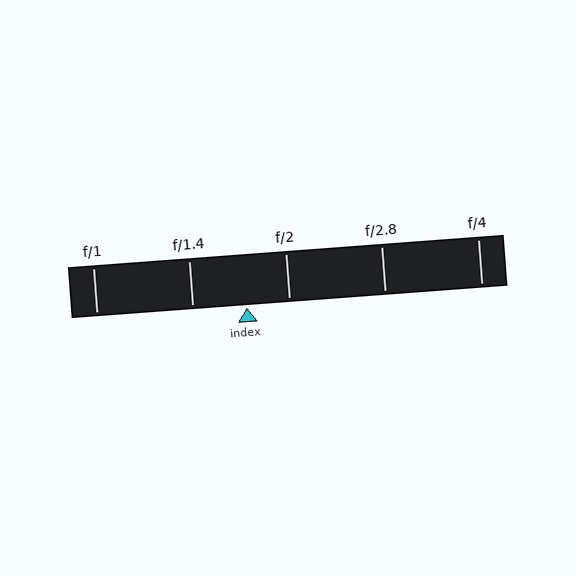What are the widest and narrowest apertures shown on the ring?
The widest aperture shown is f/1 and the narrowest is f/4.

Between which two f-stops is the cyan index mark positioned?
The index mark is between f/1.4 and f/2.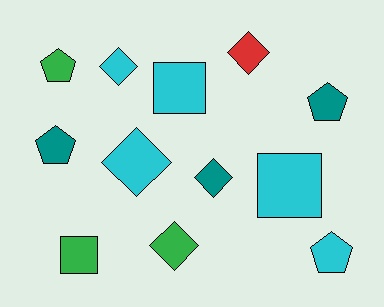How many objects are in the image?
There are 12 objects.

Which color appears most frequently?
Cyan, with 5 objects.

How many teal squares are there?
There are no teal squares.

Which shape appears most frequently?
Diamond, with 5 objects.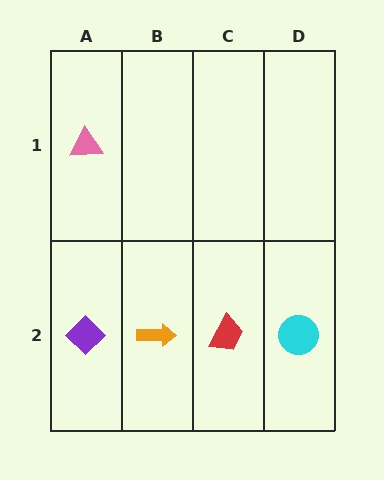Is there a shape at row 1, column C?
No, that cell is empty.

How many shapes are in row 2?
4 shapes.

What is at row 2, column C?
A red trapezoid.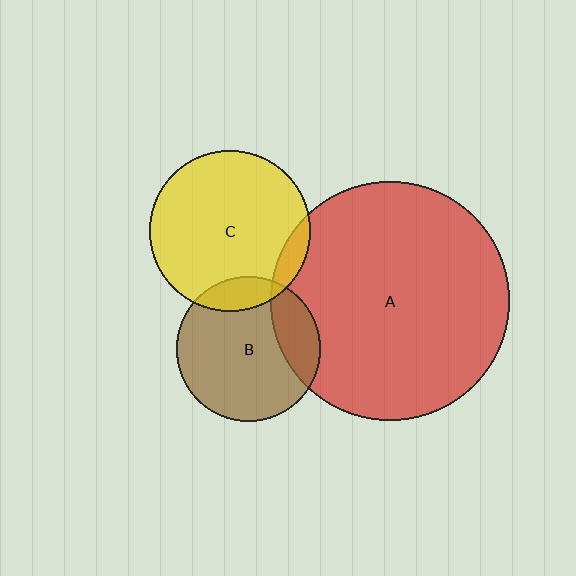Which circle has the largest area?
Circle A (red).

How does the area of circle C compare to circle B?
Approximately 1.2 times.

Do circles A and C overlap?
Yes.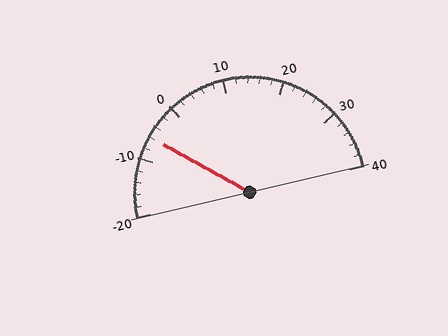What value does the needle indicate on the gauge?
The needle indicates approximately -6.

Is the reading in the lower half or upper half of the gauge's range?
The reading is in the lower half of the range (-20 to 40).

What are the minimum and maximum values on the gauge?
The gauge ranges from -20 to 40.